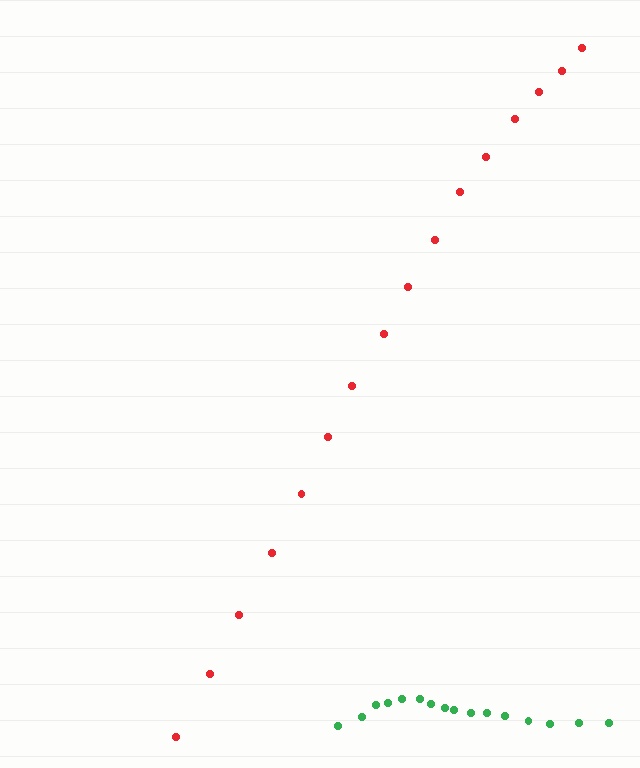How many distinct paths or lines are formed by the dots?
There are 2 distinct paths.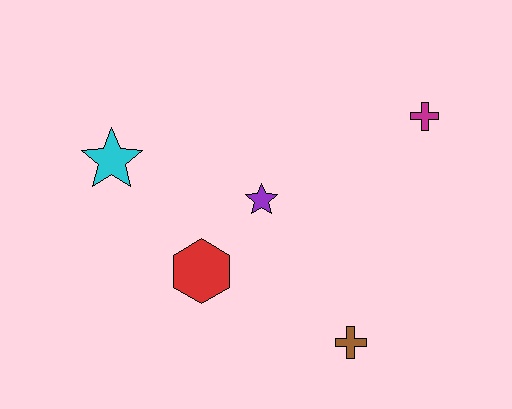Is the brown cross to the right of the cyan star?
Yes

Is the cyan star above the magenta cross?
No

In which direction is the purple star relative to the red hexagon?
The purple star is above the red hexagon.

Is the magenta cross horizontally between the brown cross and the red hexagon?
No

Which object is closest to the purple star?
The red hexagon is closest to the purple star.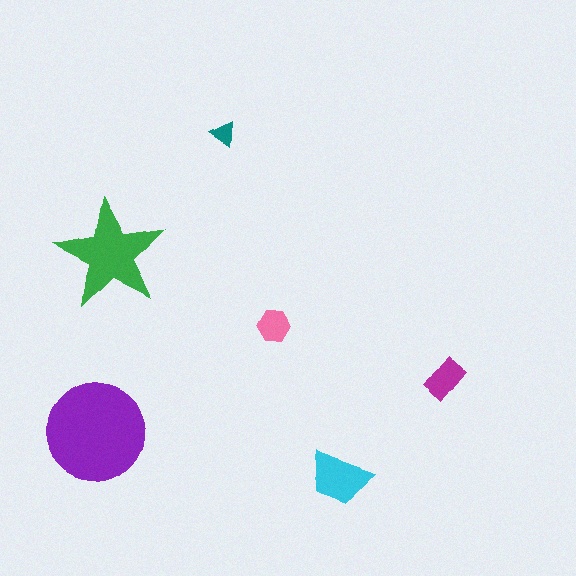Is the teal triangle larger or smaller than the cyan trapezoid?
Smaller.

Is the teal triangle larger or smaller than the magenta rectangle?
Smaller.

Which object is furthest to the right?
The magenta rectangle is rightmost.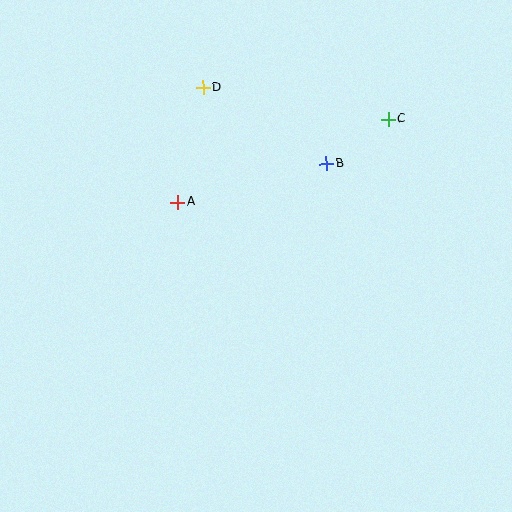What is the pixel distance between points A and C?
The distance between A and C is 226 pixels.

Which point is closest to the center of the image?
Point A at (177, 202) is closest to the center.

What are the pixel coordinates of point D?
Point D is at (203, 88).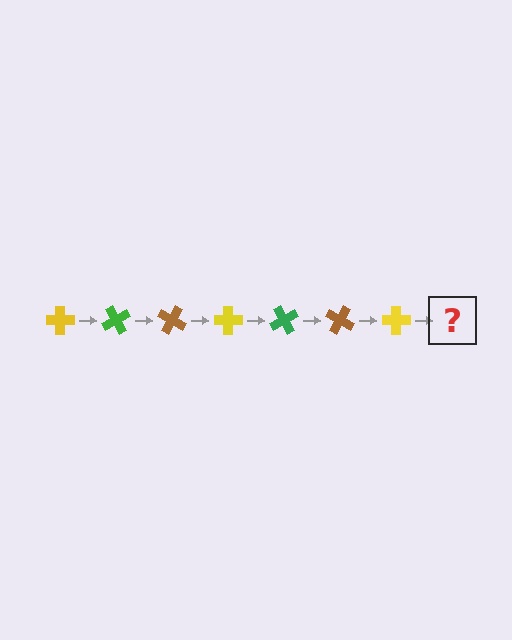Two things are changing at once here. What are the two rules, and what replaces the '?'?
The two rules are that it rotates 60 degrees each step and the color cycles through yellow, green, and brown. The '?' should be a green cross, rotated 420 degrees from the start.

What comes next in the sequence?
The next element should be a green cross, rotated 420 degrees from the start.